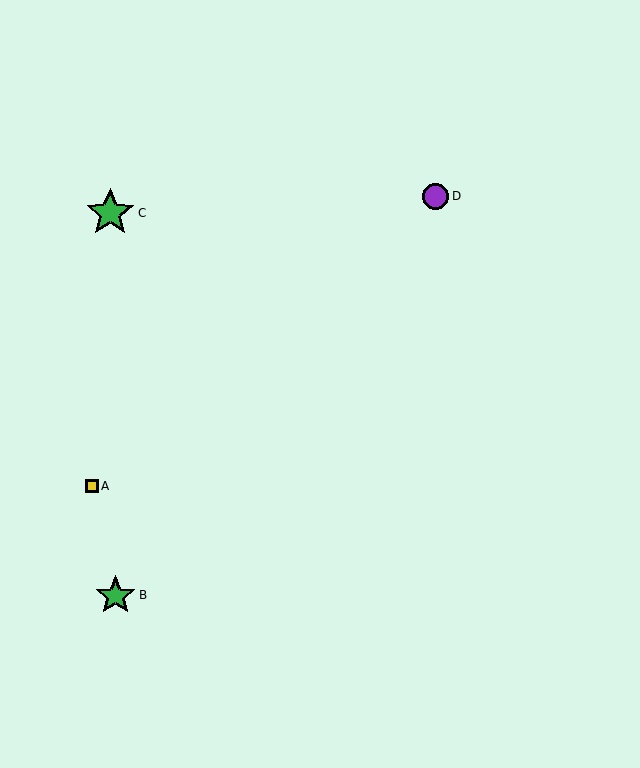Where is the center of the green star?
The center of the green star is at (110, 213).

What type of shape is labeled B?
Shape B is a green star.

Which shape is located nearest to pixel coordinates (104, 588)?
The green star (labeled B) at (116, 595) is nearest to that location.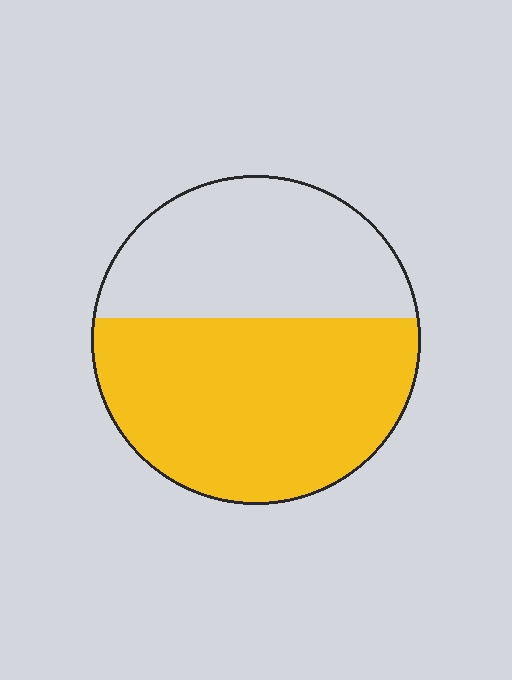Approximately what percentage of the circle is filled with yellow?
Approximately 60%.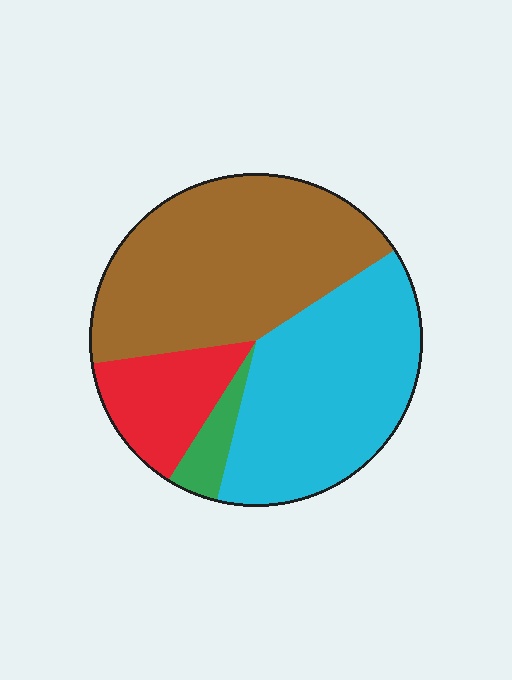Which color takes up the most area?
Brown, at roughly 45%.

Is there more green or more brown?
Brown.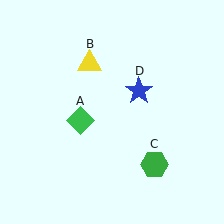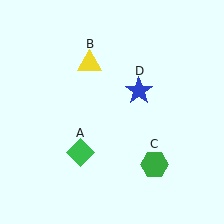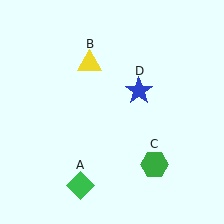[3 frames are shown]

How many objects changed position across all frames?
1 object changed position: green diamond (object A).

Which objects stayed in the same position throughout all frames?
Yellow triangle (object B) and green hexagon (object C) and blue star (object D) remained stationary.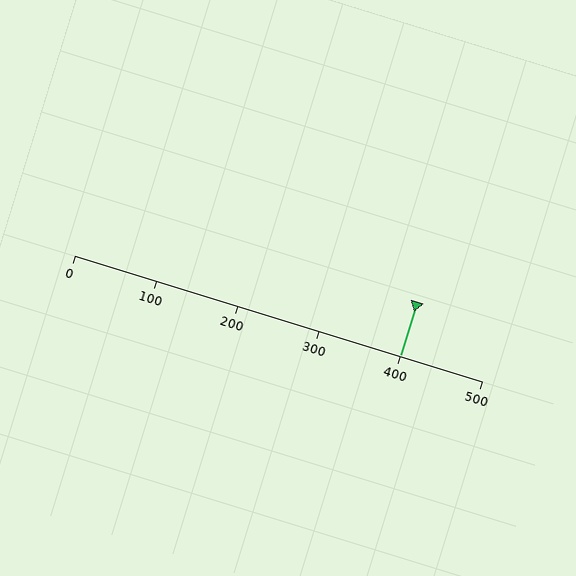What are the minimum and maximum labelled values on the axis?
The axis runs from 0 to 500.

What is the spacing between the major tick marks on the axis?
The major ticks are spaced 100 apart.